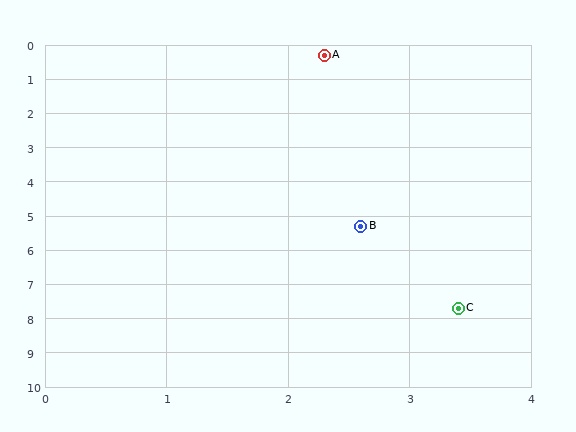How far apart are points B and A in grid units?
Points B and A are about 5.0 grid units apart.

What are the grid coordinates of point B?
Point B is at approximately (2.6, 5.3).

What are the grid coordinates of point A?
Point A is at approximately (2.3, 0.3).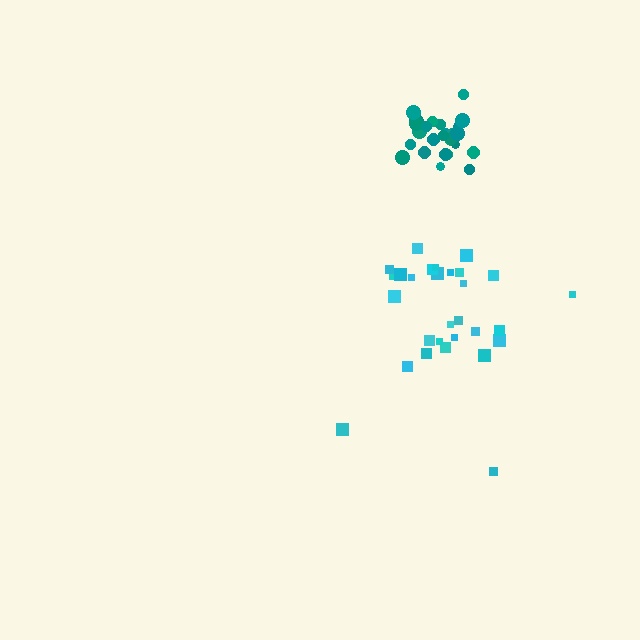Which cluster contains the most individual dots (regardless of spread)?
Cyan (29).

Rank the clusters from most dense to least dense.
teal, cyan.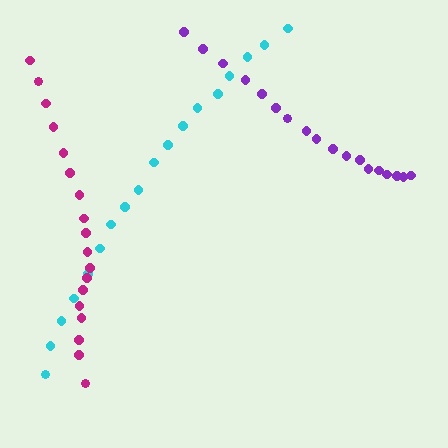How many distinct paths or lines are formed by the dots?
There are 3 distinct paths.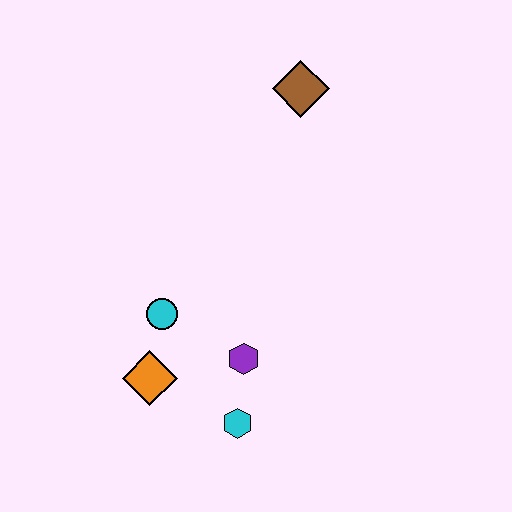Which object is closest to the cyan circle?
The orange diamond is closest to the cyan circle.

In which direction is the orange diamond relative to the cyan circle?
The orange diamond is below the cyan circle.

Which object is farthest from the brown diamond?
The cyan hexagon is farthest from the brown diamond.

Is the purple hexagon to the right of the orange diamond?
Yes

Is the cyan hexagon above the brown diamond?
No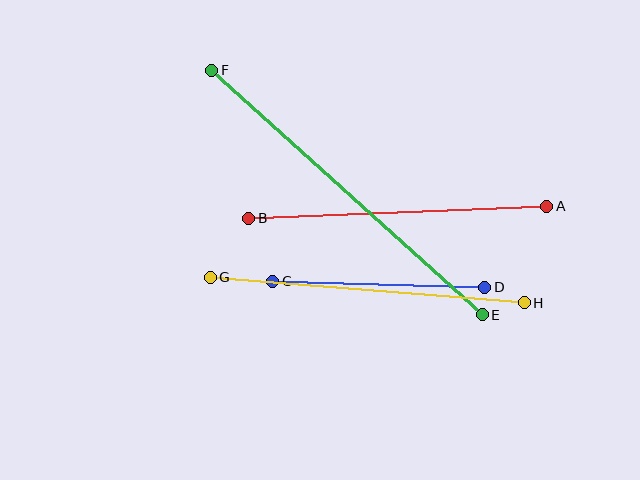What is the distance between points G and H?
The distance is approximately 315 pixels.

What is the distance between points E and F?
The distance is approximately 364 pixels.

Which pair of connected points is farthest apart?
Points E and F are farthest apart.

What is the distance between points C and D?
The distance is approximately 212 pixels.